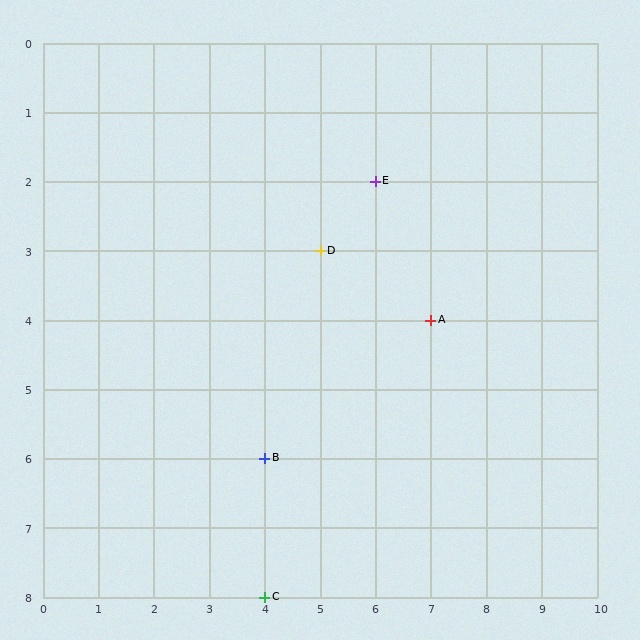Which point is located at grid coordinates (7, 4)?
Point A is at (7, 4).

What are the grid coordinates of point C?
Point C is at grid coordinates (4, 8).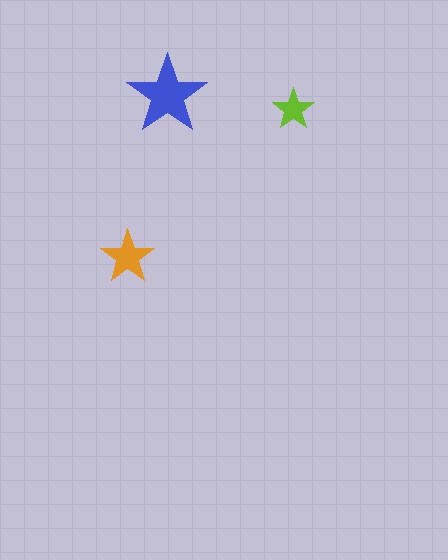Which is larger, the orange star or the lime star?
The orange one.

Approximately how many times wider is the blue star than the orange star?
About 1.5 times wider.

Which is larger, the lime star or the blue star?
The blue one.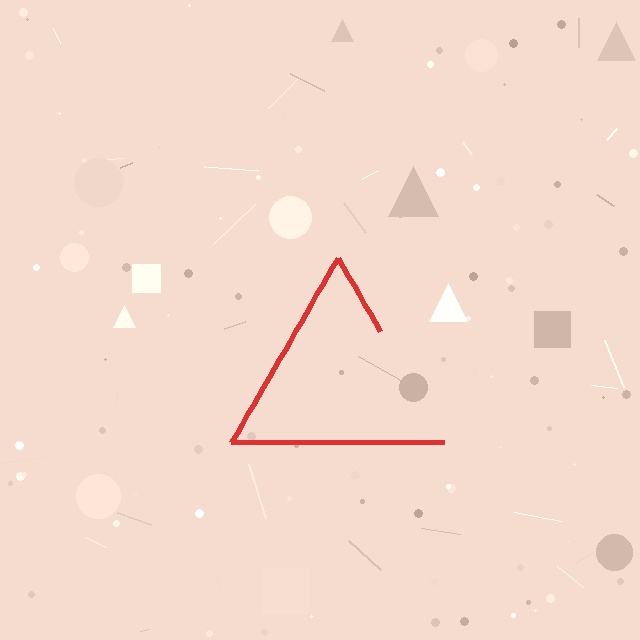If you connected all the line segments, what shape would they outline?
They would outline a triangle.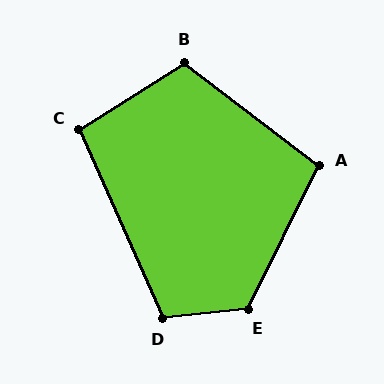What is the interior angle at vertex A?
Approximately 101 degrees (obtuse).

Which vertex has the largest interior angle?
E, at approximately 123 degrees.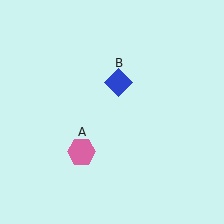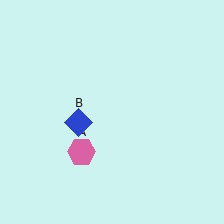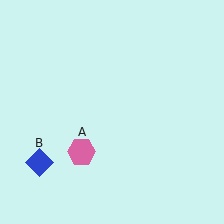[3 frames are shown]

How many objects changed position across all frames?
1 object changed position: blue diamond (object B).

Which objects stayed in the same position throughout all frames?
Pink hexagon (object A) remained stationary.